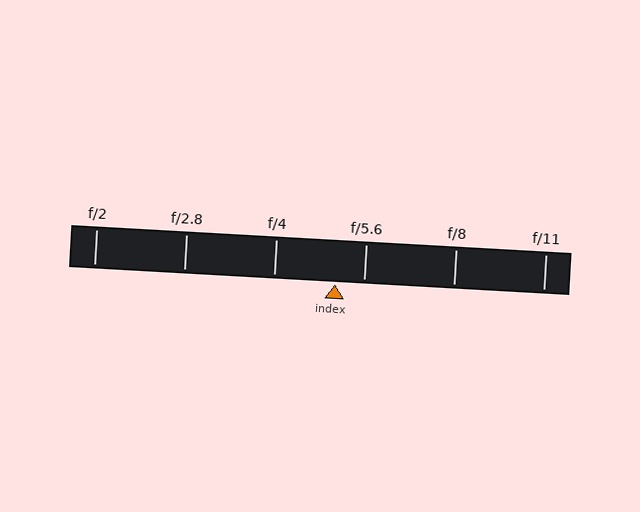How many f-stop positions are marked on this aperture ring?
There are 6 f-stop positions marked.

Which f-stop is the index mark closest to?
The index mark is closest to f/5.6.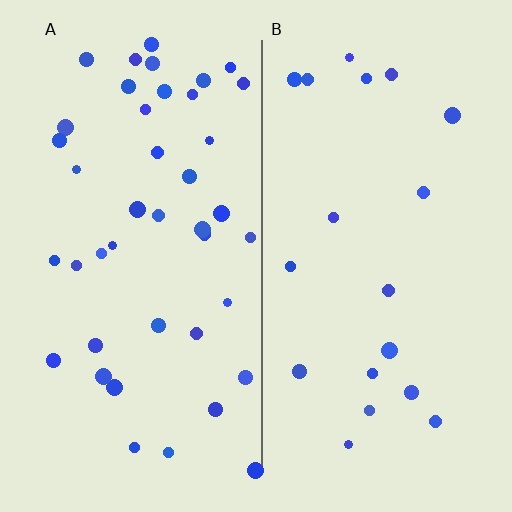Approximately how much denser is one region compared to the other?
Approximately 2.2× — region A over region B.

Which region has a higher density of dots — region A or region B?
A (the left).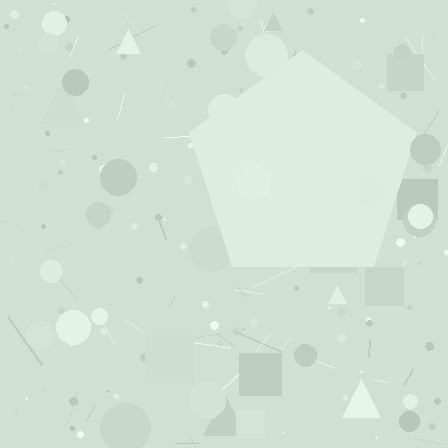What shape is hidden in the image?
A pentagon is hidden in the image.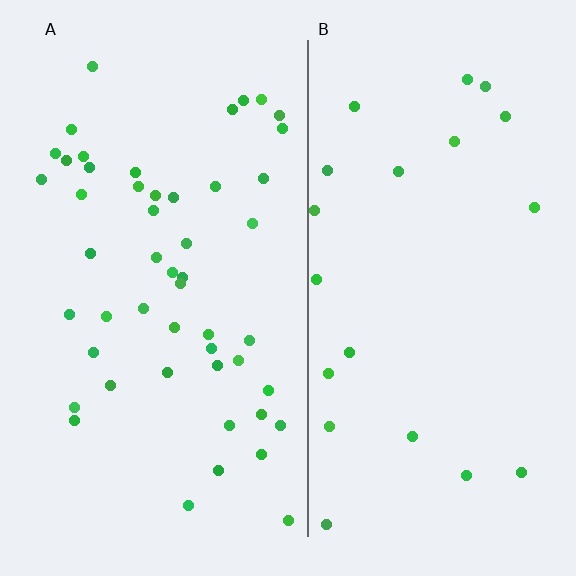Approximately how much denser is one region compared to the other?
Approximately 2.5× — region A over region B.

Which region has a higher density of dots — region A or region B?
A (the left).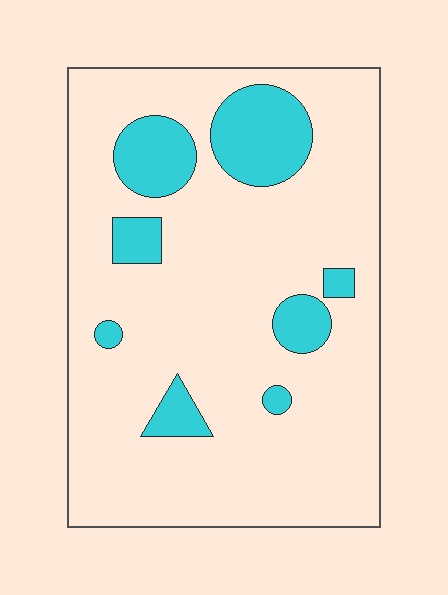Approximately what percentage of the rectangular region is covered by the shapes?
Approximately 15%.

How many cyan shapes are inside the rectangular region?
8.